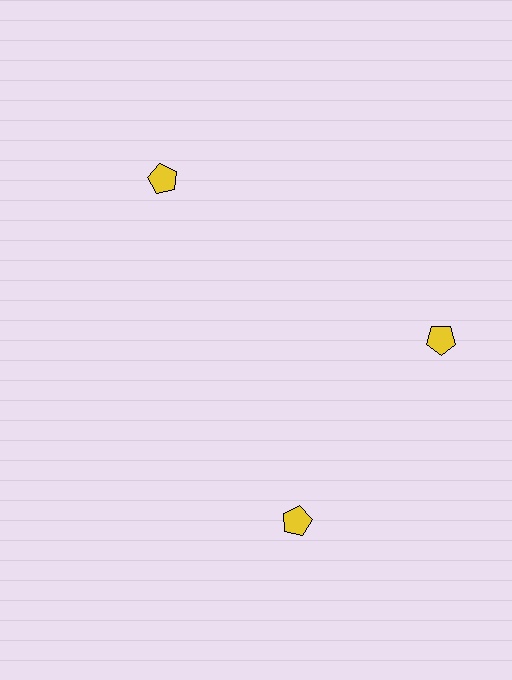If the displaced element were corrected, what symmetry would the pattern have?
It would have 3-fold rotational symmetry — the pattern would map onto itself every 120 degrees.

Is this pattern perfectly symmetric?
No. The 3 yellow pentagons are arranged in a ring, but one element near the 7 o'clock position is rotated out of alignment along the ring, breaking the 3-fold rotational symmetry.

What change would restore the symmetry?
The symmetry would be restored by rotating it back into even spacing with its neighbors so that all 3 pentagons sit at equal angles and equal distance from the center.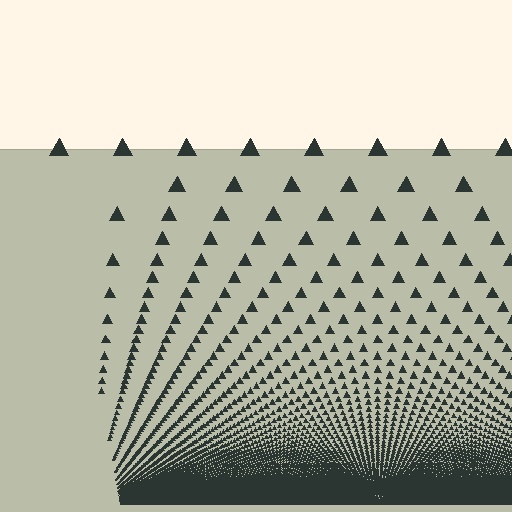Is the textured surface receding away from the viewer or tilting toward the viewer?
The surface appears to tilt toward the viewer. Texture elements get larger and sparser toward the top.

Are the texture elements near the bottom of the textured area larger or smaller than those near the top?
Smaller. The gradient is inverted — elements near the bottom are smaller and denser.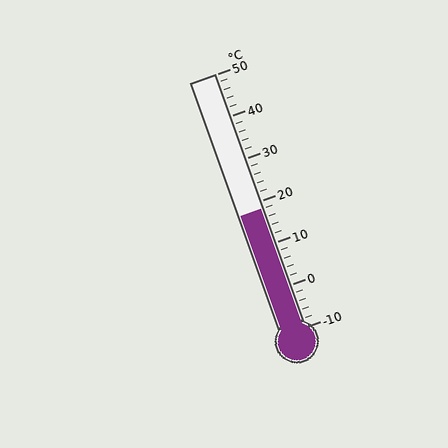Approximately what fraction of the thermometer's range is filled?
The thermometer is filled to approximately 45% of its range.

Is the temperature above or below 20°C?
The temperature is below 20°C.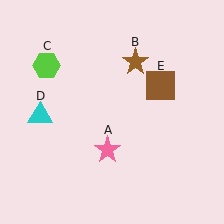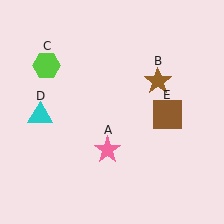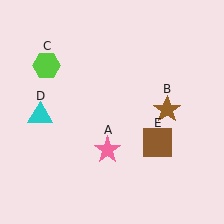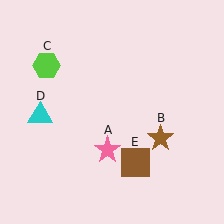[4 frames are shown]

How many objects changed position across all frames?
2 objects changed position: brown star (object B), brown square (object E).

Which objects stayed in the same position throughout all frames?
Pink star (object A) and lime hexagon (object C) and cyan triangle (object D) remained stationary.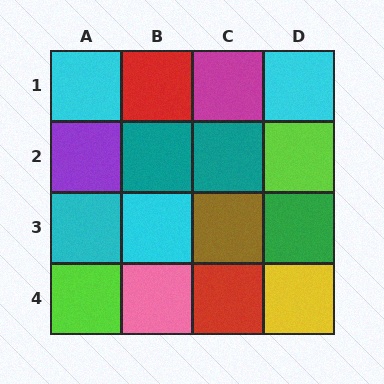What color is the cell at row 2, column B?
Teal.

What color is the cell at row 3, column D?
Green.